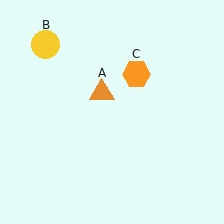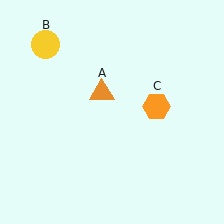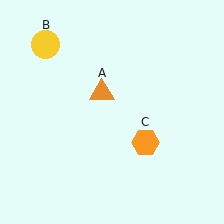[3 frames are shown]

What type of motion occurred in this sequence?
The orange hexagon (object C) rotated clockwise around the center of the scene.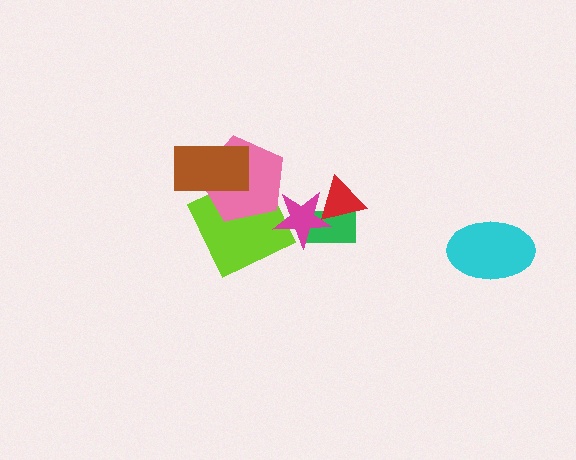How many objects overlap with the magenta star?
3 objects overlap with the magenta star.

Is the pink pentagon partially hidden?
Yes, it is partially covered by another shape.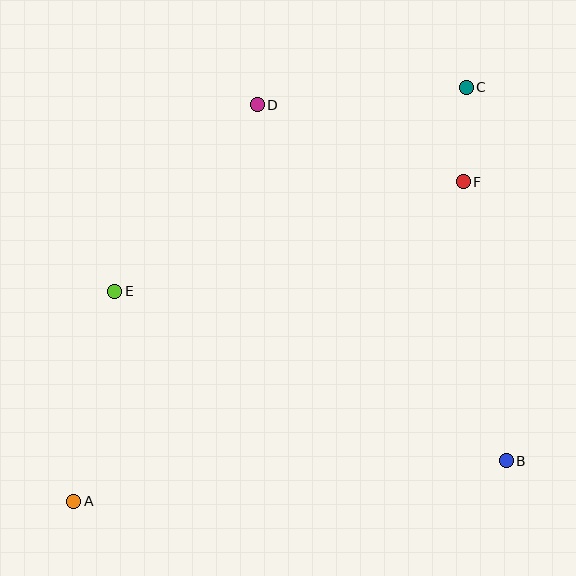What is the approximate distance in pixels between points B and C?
The distance between B and C is approximately 376 pixels.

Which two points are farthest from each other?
Points A and C are farthest from each other.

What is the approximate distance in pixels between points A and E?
The distance between A and E is approximately 214 pixels.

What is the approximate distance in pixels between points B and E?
The distance between B and E is approximately 427 pixels.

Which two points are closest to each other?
Points C and F are closest to each other.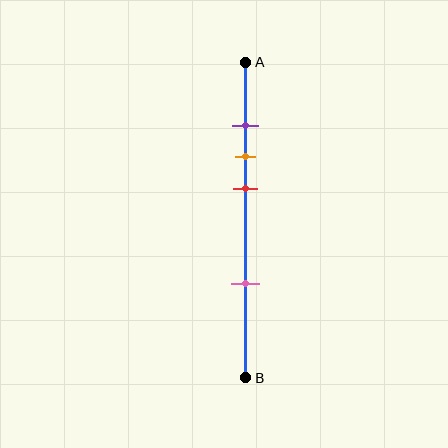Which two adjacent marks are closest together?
The purple and orange marks are the closest adjacent pair.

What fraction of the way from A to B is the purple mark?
The purple mark is approximately 20% (0.2) of the way from A to B.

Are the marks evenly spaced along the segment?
No, the marks are not evenly spaced.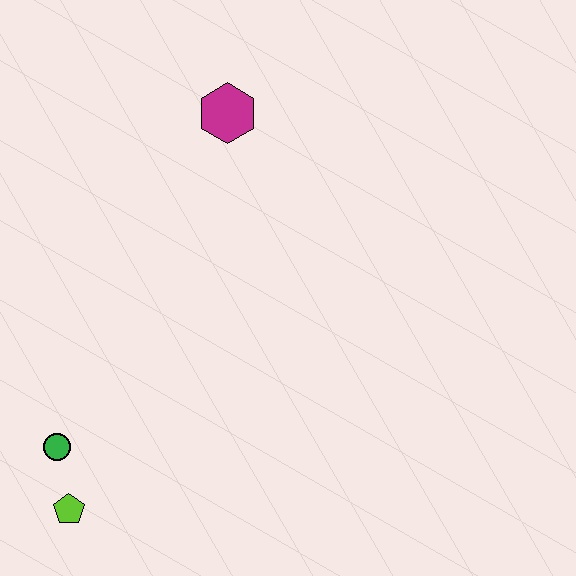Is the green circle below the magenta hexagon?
Yes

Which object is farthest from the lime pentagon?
The magenta hexagon is farthest from the lime pentagon.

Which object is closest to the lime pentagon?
The green circle is closest to the lime pentagon.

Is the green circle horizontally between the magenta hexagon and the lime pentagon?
No